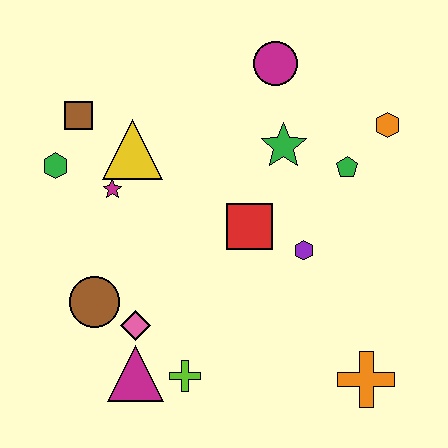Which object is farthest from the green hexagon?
The orange cross is farthest from the green hexagon.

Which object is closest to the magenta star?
The yellow triangle is closest to the magenta star.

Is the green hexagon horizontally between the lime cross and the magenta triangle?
No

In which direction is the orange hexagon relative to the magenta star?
The orange hexagon is to the right of the magenta star.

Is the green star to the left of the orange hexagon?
Yes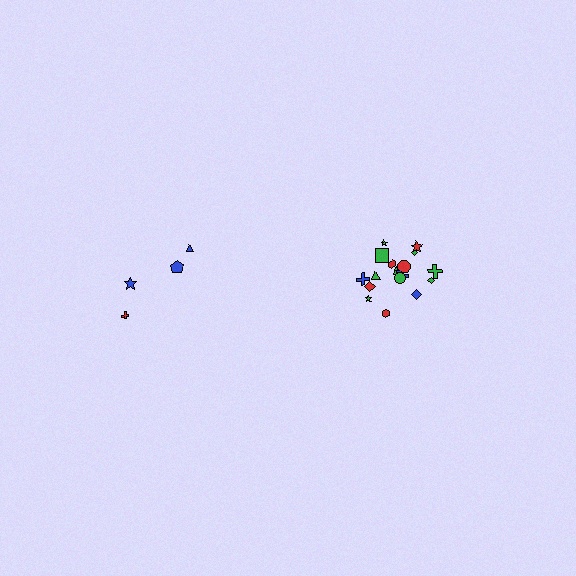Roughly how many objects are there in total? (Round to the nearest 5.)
Roughly 20 objects in total.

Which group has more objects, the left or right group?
The right group.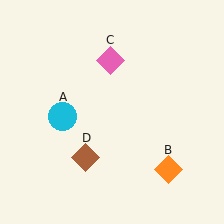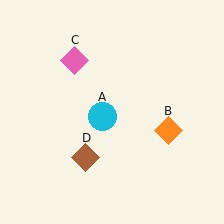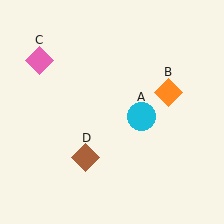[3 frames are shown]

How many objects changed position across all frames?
3 objects changed position: cyan circle (object A), orange diamond (object B), pink diamond (object C).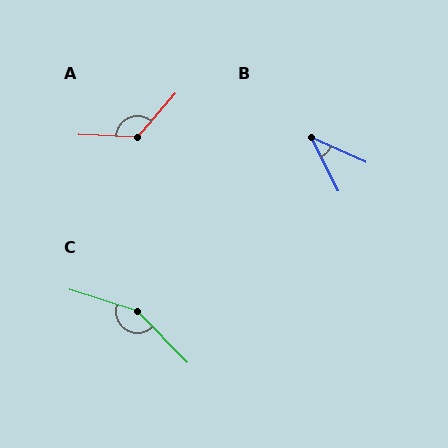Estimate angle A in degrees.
Approximately 128 degrees.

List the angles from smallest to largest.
B (40°), A (128°), C (152°).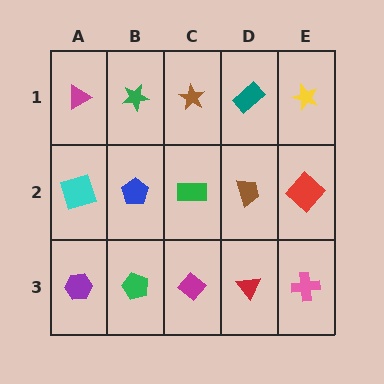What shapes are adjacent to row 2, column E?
A yellow star (row 1, column E), a pink cross (row 3, column E), a brown trapezoid (row 2, column D).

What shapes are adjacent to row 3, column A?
A cyan square (row 2, column A), a green pentagon (row 3, column B).